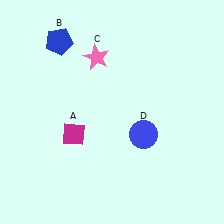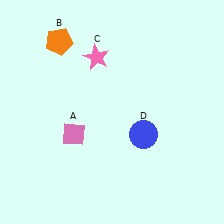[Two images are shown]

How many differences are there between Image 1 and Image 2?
There are 2 differences between the two images.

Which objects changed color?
A changed from magenta to pink. B changed from blue to orange.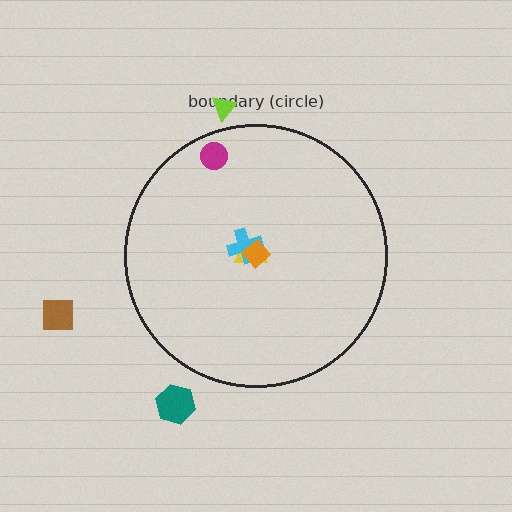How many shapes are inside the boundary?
4 inside, 3 outside.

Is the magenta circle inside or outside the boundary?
Inside.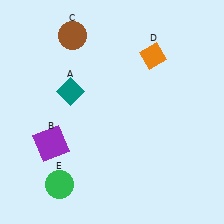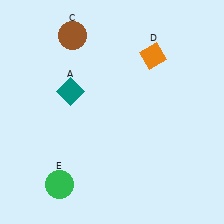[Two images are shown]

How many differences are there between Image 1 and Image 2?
There is 1 difference between the two images.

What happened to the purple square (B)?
The purple square (B) was removed in Image 2. It was in the bottom-left area of Image 1.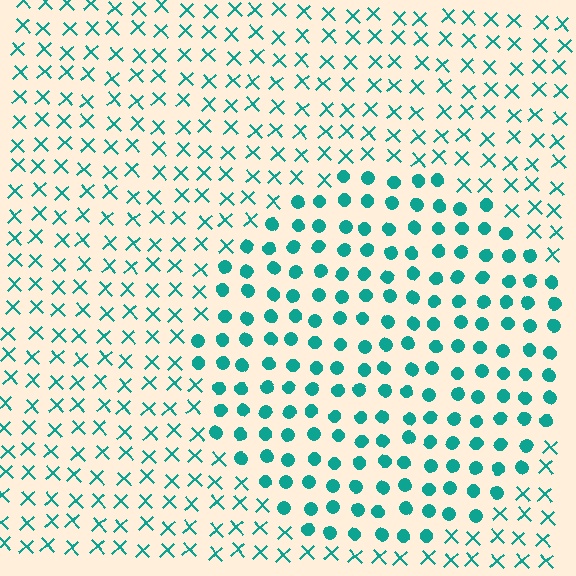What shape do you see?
I see a circle.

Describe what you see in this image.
The image is filled with small teal elements arranged in a uniform grid. A circle-shaped region contains circles, while the surrounding area contains X marks. The boundary is defined purely by the change in element shape.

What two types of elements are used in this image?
The image uses circles inside the circle region and X marks outside it.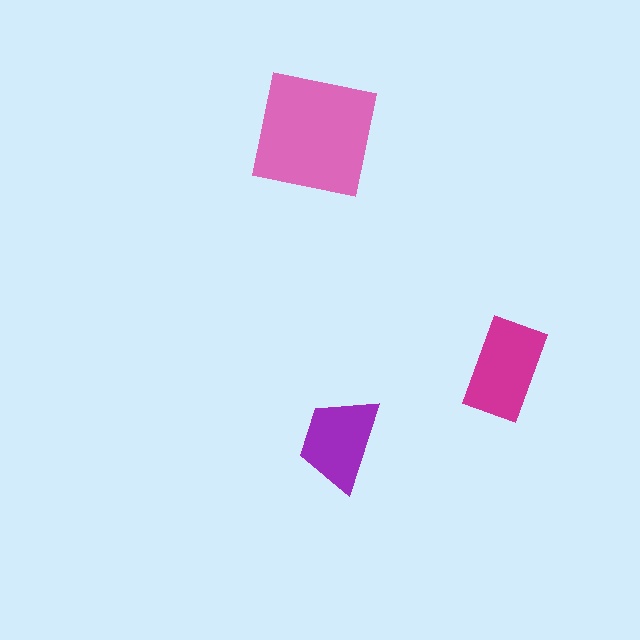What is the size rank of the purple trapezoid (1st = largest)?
3rd.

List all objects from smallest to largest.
The purple trapezoid, the magenta rectangle, the pink square.